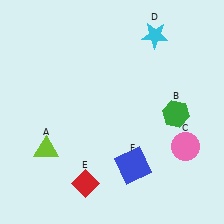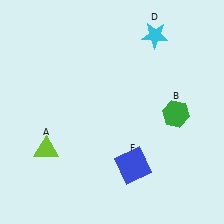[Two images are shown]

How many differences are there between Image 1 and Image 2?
There are 2 differences between the two images.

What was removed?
The pink circle (C), the red diamond (E) were removed in Image 2.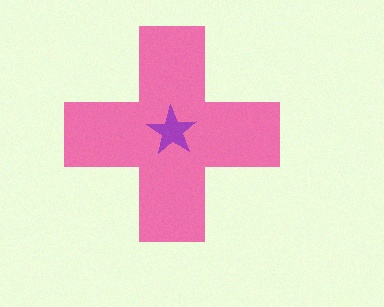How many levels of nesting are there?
2.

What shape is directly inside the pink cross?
The purple star.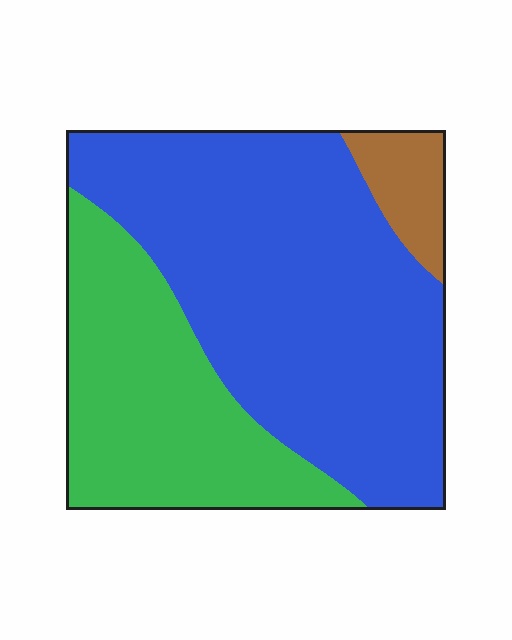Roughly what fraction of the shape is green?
Green takes up about one third (1/3) of the shape.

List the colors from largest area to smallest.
From largest to smallest: blue, green, brown.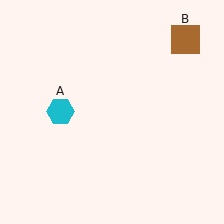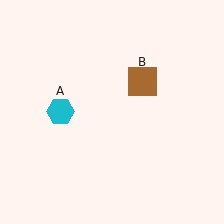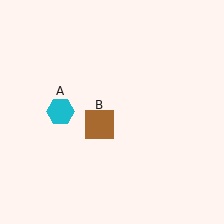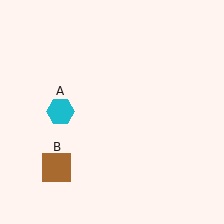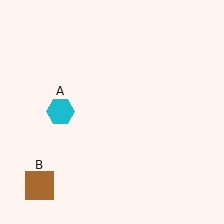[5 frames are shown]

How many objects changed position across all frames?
1 object changed position: brown square (object B).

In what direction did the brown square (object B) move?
The brown square (object B) moved down and to the left.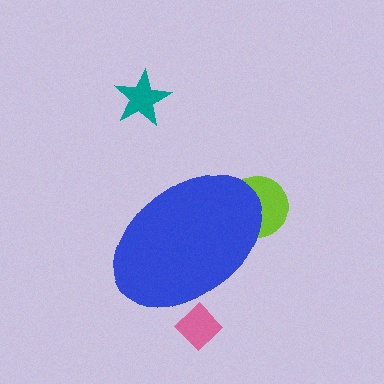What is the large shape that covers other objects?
A blue ellipse.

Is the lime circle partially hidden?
Yes, the lime circle is partially hidden behind the blue ellipse.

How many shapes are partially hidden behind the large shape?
2 shapes are partially hidden.